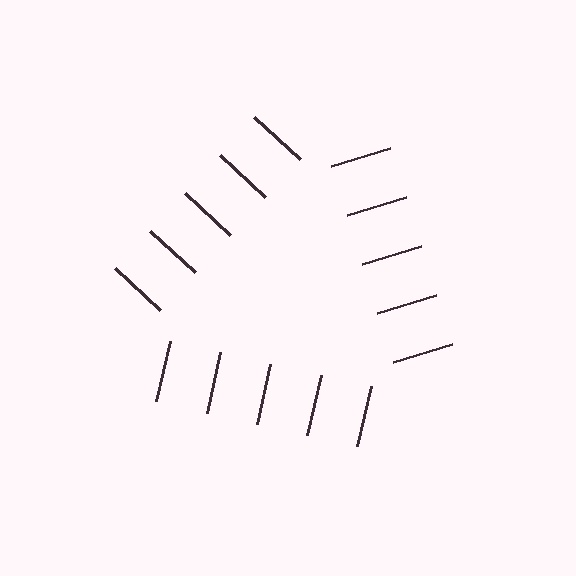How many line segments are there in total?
15 — 5 along each of the 3 edges.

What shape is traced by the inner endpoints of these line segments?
An illusory triangle — the line segments terminate on its edges but no continuous stroke is drawn.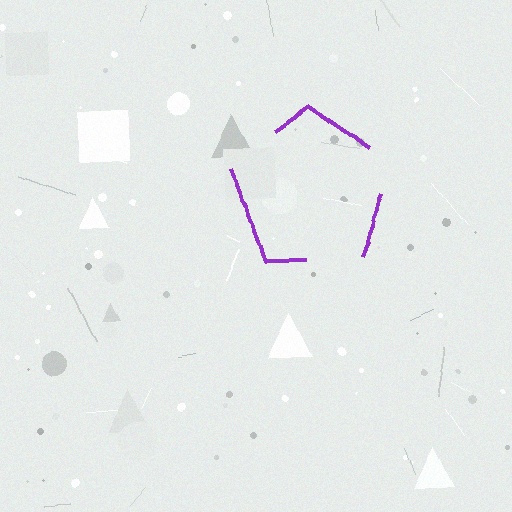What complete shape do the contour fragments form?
The contour fragments form a pentagon.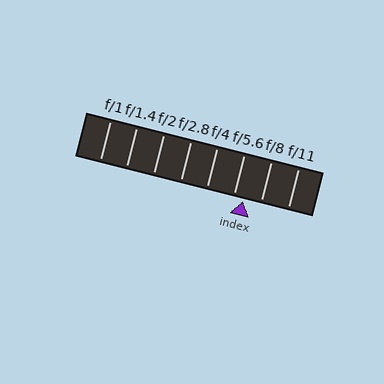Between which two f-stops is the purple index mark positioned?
The index mark is between f/5.6 and f/8.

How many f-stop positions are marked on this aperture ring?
There are 8 f-stop positions marked.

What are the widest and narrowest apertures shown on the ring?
The widest aperture shown is f/1 and the narrowest is f/11.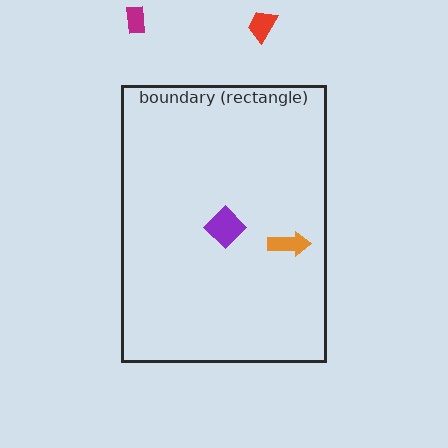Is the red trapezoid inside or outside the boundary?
Outside.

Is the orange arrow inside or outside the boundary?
Inside.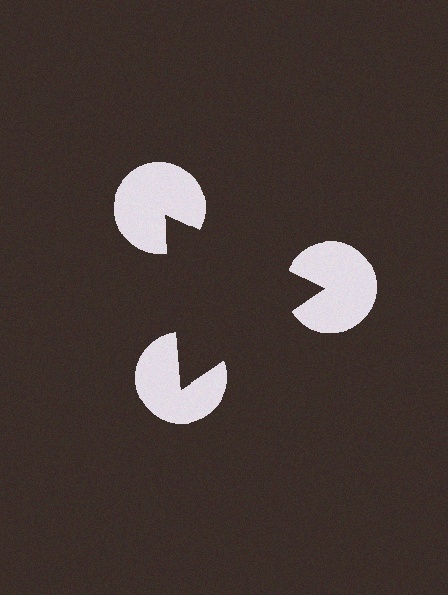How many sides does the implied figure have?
3 sides.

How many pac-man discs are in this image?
There are 3 — one at each vertex of the illusory triangle.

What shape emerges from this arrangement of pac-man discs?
An illusory triangle — its edges are inferred from the aligned wedge cuts in the pac-man discs, not physically drawn.